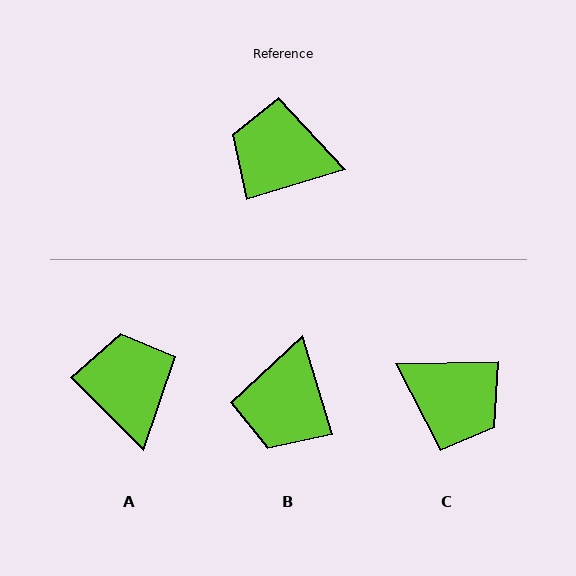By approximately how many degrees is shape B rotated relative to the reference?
Approximately 90 degrees counter-clockwise.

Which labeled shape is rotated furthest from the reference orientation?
C, about 164 degrees away.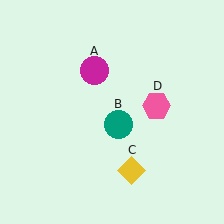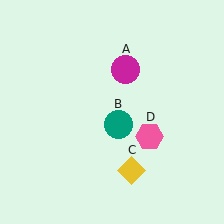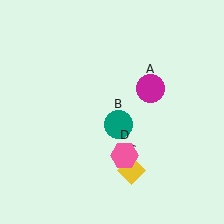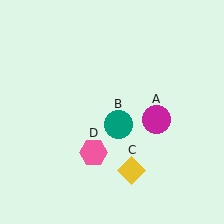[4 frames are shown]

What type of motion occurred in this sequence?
The magenta circle (object A), pink hexagon (object D) rotated clockwise around the center of the scene.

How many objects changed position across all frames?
2 objects changed position: magenta circle (object A), pink hexagon (object D).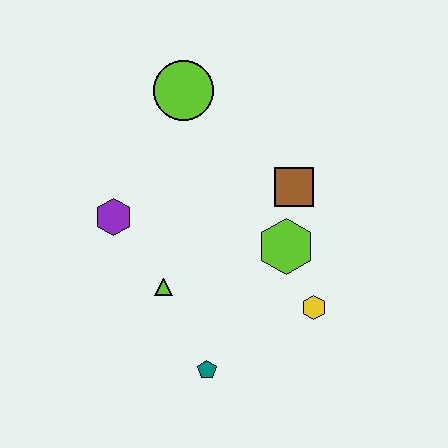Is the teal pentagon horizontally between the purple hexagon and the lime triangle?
No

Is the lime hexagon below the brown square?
Yes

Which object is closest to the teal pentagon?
The lime triangle is closest to the teal pentagon.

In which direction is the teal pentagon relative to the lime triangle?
The teal pentagon is below the lime triangle.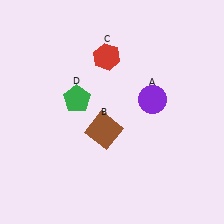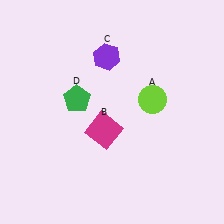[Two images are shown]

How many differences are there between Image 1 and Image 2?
There are 3 differences between the two images.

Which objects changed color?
A changed from purple to lime. B changed from brown to magenta. C changed from red to purple.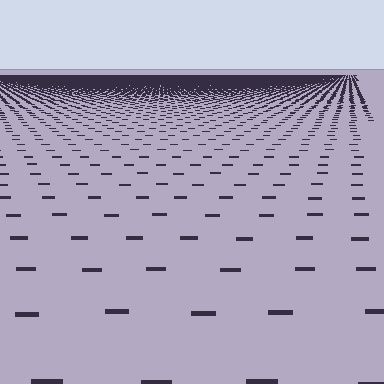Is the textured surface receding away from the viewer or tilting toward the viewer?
The surface is receding away from the viewer. Texture elements get smaller and denser toward the top.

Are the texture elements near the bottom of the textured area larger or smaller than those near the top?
Larger. Near the bottom, elements are closer to the viewer and appear at a bigger on-screen size.